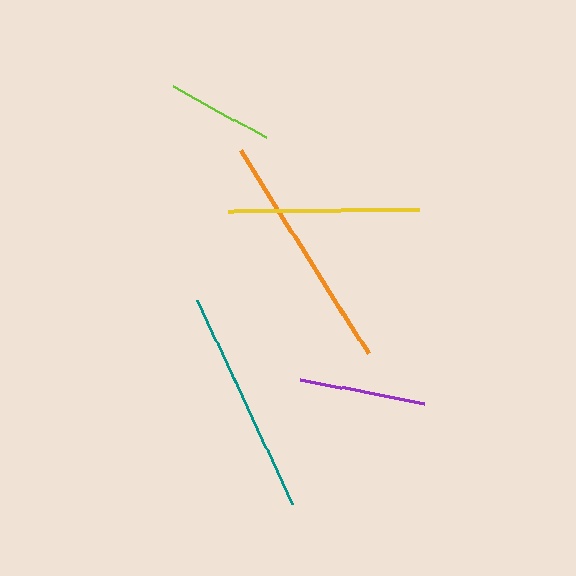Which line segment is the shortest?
The lime line is the shortest at approximately 105 pixels.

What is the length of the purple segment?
The purple segment is approximately 126 pixels long.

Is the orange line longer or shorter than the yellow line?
The orange line is longer than the yellow line.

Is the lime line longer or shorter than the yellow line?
The yellow line is longer than the lime line.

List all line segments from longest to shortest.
From longest to shortest: orange, teal, yellow, purple, lime.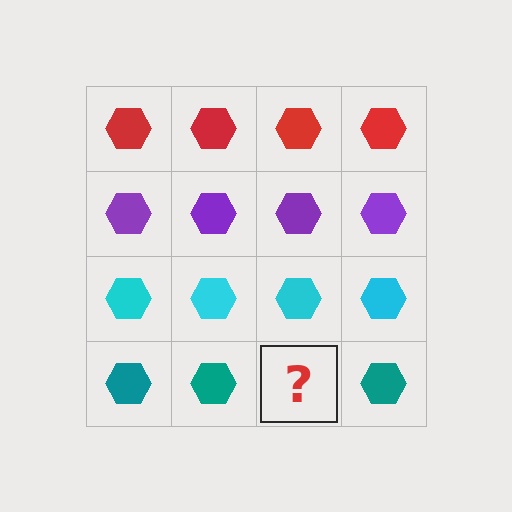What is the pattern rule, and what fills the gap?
The rule is that each row has a consistent color. The gap should be filled with a teal hexagon.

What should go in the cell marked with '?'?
The missing cell should contain a teal hexagon.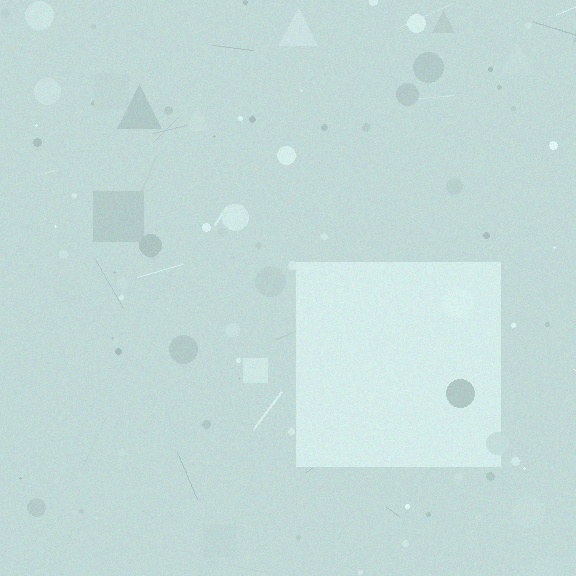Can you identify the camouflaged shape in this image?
The camouflaged shape is a square.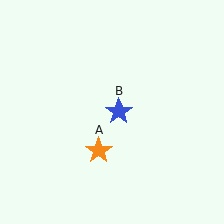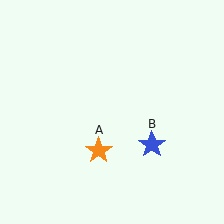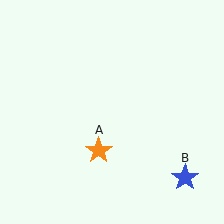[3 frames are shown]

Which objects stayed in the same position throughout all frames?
Orange star (object A) remained stationary.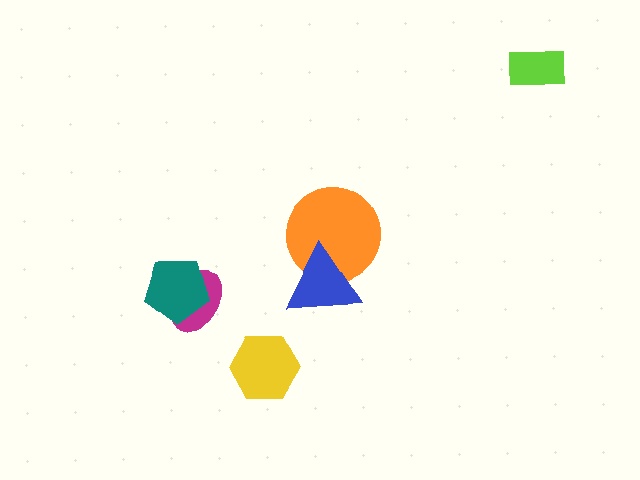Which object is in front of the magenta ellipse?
The teal pentagon is in front of the magenta ellipse.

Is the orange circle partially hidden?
Yes, it is partially covered by another shape.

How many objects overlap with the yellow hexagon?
0 objects overlap with the yellow hexagon.